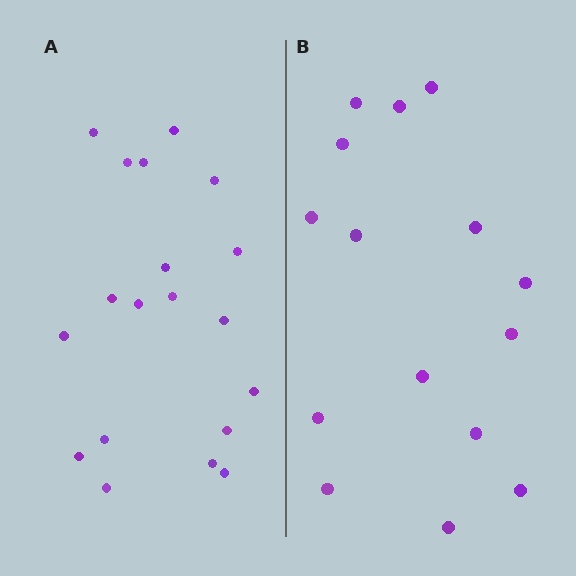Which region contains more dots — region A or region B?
Region A (the left region) has more dots.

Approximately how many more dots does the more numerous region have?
Region A has about 4 more dots than region B.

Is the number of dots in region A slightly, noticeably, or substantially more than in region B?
Region A has noticeably more, but not dramatically so. The ratio is roughly 1.3 to 1.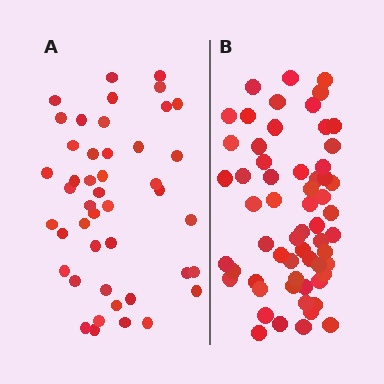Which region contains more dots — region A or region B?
Region B (the right region) has more dots.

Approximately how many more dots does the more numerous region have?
Region B has approximately 15 more dots than region A.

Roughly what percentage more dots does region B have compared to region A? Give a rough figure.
About 35% more.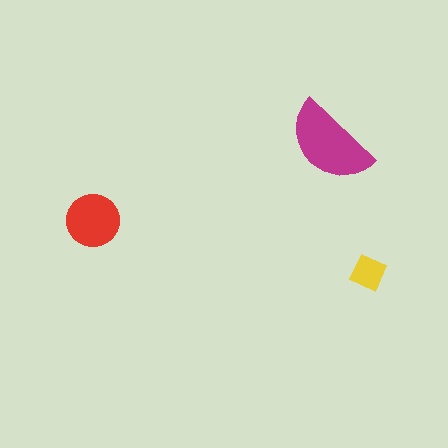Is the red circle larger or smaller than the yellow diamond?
Larger.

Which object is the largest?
The magenta semicircle.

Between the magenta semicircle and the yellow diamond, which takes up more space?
The magenta semicircle.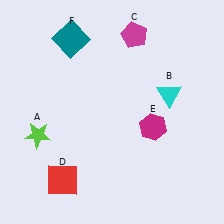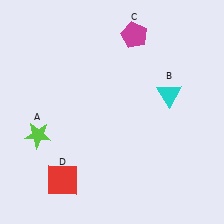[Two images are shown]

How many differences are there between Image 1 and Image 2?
There are 2 differences between the two images.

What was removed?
The teal square (F), the magenta hexagon (E) were removed in Image 2.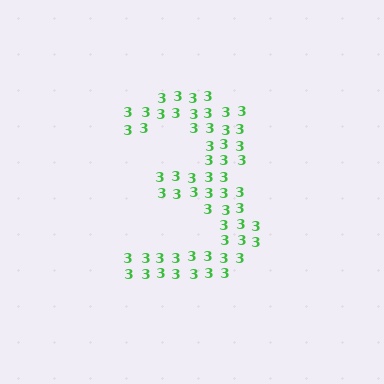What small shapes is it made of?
It is made of small digit 3's.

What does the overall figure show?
The overall figure shows the digit 3.